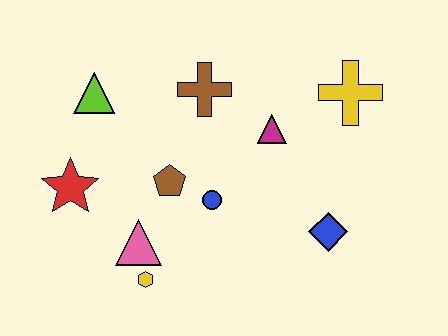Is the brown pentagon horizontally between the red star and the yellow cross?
Yes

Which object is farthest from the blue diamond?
The lime triangle is farthest from the blue diamond.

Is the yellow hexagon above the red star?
No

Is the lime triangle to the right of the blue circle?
No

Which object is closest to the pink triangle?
The yellow hexagon is closest to the pink triangle.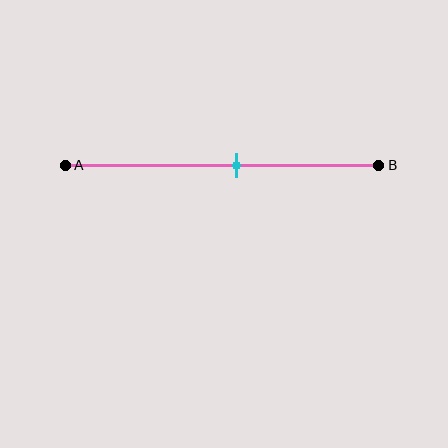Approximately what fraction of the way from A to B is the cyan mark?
The cyan mark is approximately 55% of the way from A to B.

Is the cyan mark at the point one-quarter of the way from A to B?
No, the mark is at about 55% from A, not at the 25% one-quarter point.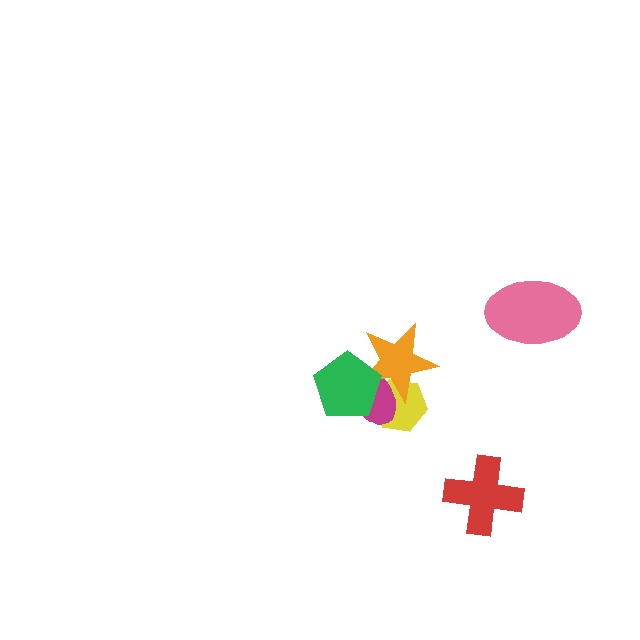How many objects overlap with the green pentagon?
3 objects overlap with the green pentagon.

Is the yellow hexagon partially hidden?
Yes, it is partially covered by another shape.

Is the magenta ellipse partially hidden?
Yes, it is partially covered by another shape.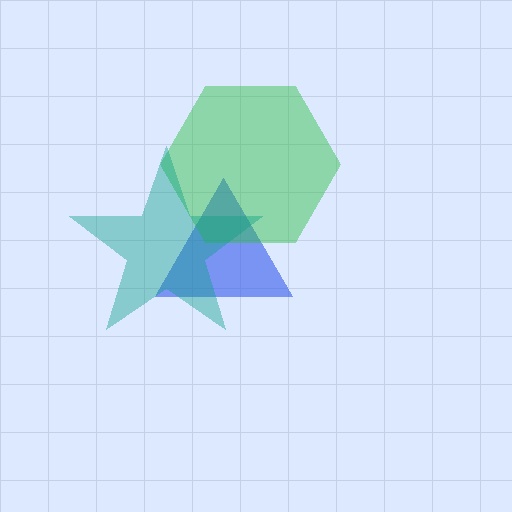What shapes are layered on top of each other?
The layered shapes are: a blue triangle, a green hexagon, a teal star.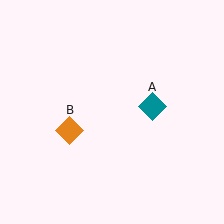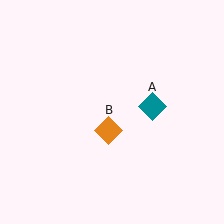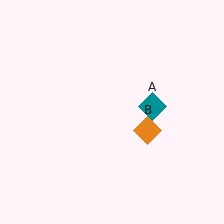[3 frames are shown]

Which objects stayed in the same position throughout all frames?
Teal diamond (object A) remained stationary.